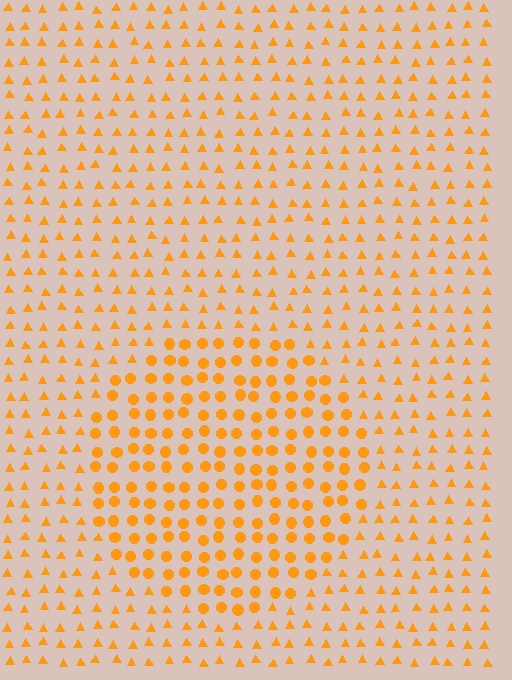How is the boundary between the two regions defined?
The boundary is defined by a change in element shape: circles inside vs. triangles outside. All elements share the same color and spacing.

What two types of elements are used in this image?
The image uses circles inside the circle region and triangles outside it.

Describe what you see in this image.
The image is filled with small orange elements arranged in a uniform grid. A circle-shaped region contains circles, while the surrounding area contains triangles. The boundary is defined purely by the change in element shape.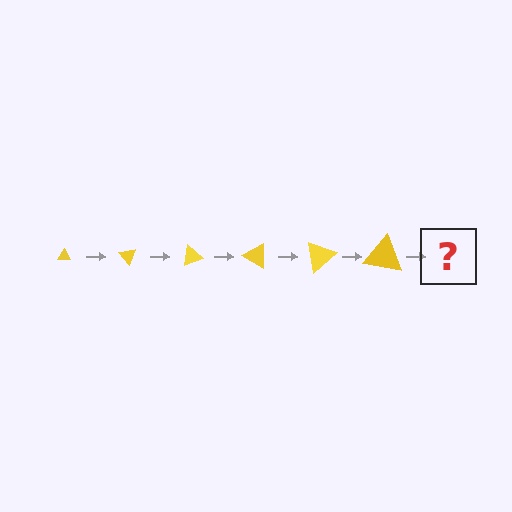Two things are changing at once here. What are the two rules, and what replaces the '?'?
The two rules are that the triangle grows larger each step and it rotates 50 degrees each step. The '?' should be a triangle, larger than the previous one and rotated 300 degrees from the start.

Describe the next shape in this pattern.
It should be a triangle, larger than the previous one and rotated 300 degrees from the start.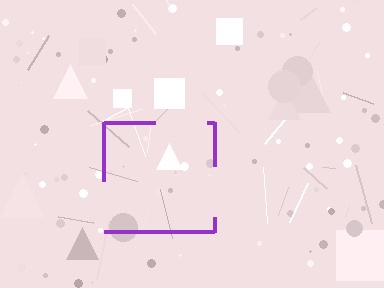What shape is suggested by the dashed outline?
The dashed outline suggests a square.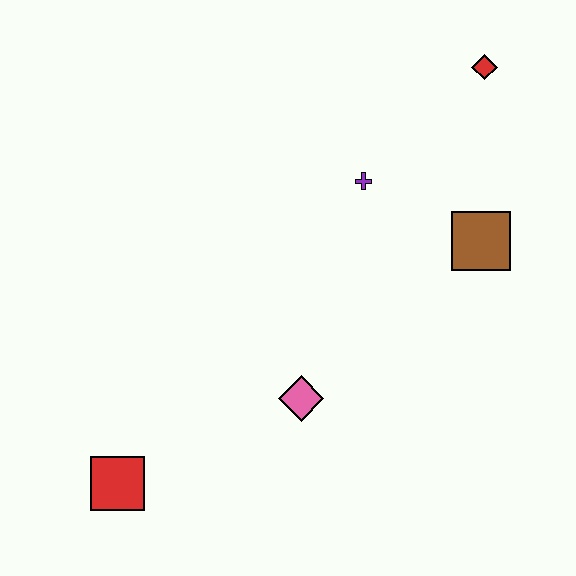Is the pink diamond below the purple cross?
Yes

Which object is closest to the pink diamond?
The red square is closest to the pink diamond.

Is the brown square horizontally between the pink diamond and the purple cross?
No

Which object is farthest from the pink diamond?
The red diamond is farthest from the pink diamond.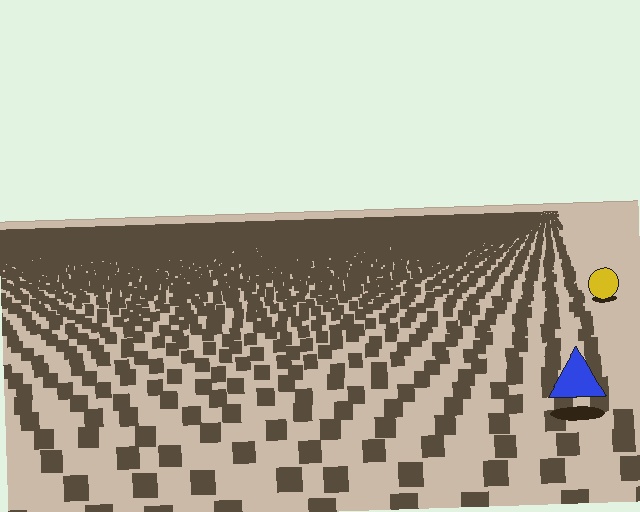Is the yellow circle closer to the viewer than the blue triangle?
No. The blue triangle is closer — you can tell from the texture gradient: the ground texture is coarser near it.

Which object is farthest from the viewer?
The yellow circle is farthest from the viewer. It appears smaller and the ground texture around it is denser.